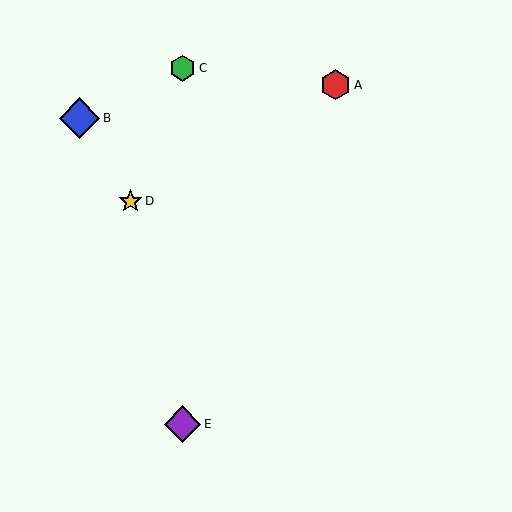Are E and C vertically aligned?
Yes, both are at x≈183.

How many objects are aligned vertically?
2 objects (C, E) are aligned vertically.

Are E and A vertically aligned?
No, E is at x≈183 and A is at x≈335.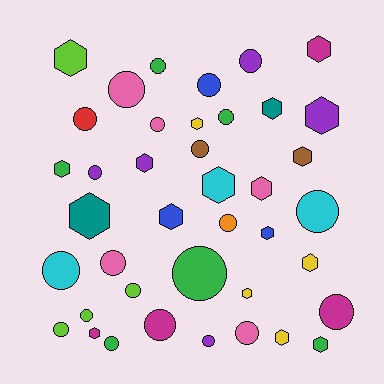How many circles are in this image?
There are 22 circles.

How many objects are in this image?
There are 40 objects.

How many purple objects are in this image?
There are 5 purple objects.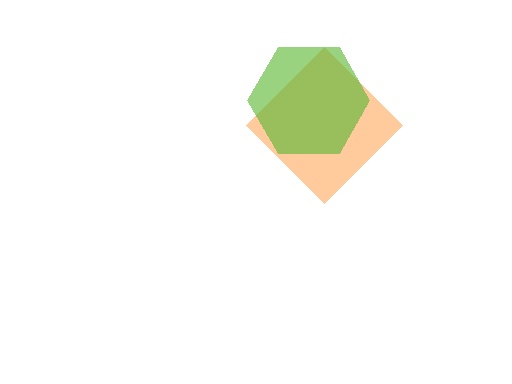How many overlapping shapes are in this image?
There are 2 overlapping shapes in the image.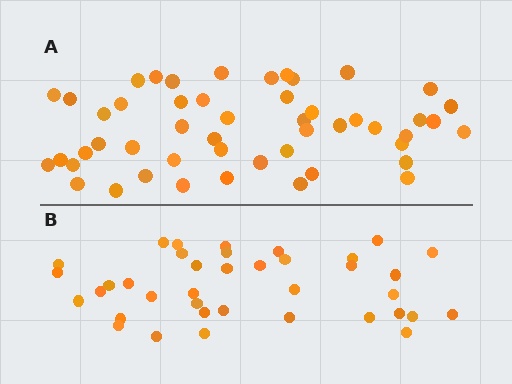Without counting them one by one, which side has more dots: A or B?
Region A (the top region) has more dots.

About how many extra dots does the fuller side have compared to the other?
Region A has roughly 12 or so more dots than region B.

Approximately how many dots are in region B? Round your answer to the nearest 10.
About 40 dots. (The exact count is 38, which rounds to 40.)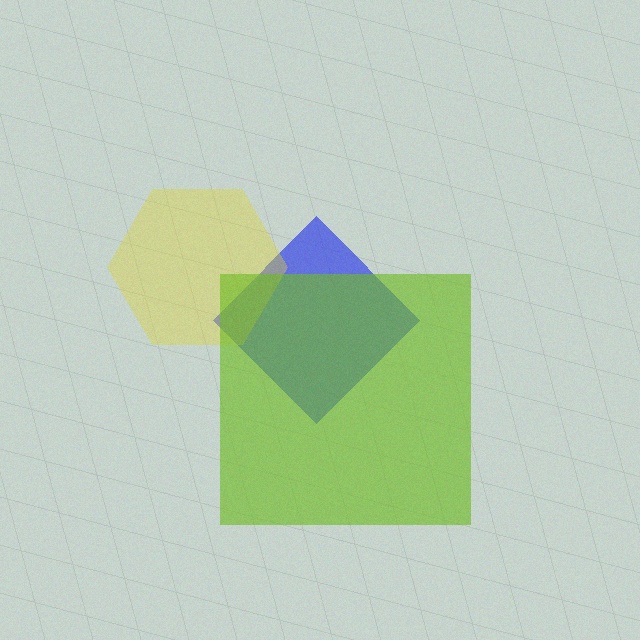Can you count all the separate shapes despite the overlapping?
Yes, there are 3 separate shapes.